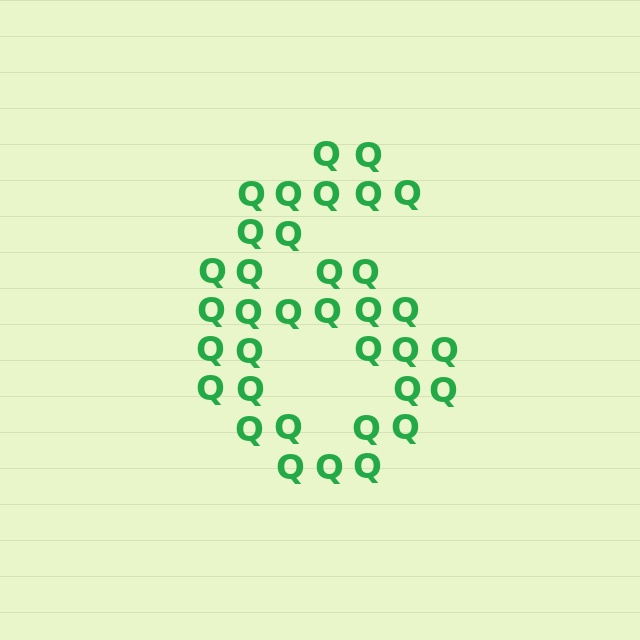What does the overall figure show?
The overall figure shows the digit 6.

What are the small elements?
The small elements are letter Q's.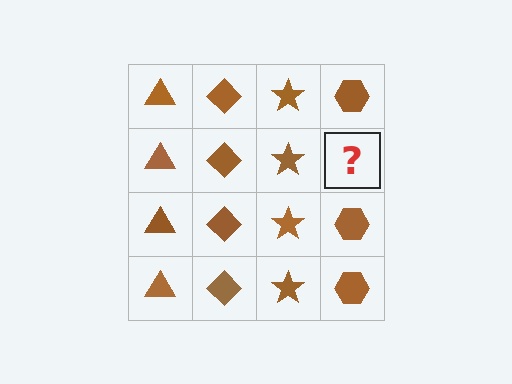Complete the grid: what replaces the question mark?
The question mark should be replaced with a brown hexagon.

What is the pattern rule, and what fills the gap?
The rule is that each column has a consistent shape. The gap should be filled with a brown hexagon.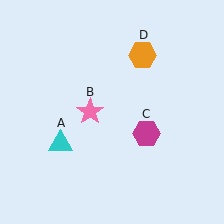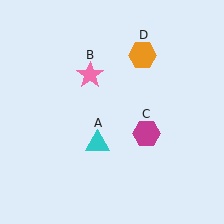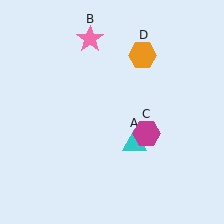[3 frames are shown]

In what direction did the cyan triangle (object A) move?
The cyan triangle (object A) moved right.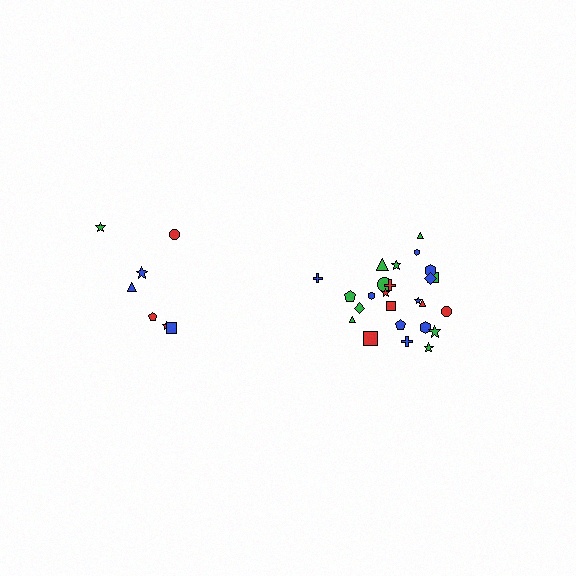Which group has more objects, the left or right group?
The right group.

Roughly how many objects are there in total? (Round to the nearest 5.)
Roughly 30 objects in total.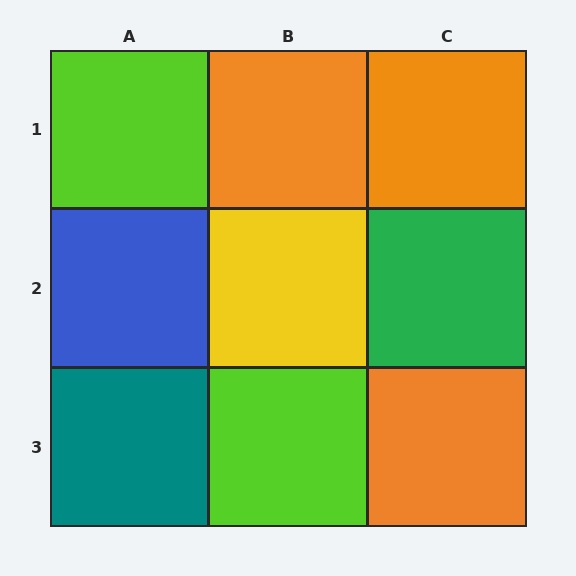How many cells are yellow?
1 cell is yellow.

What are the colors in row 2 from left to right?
Blue, yellow, green.